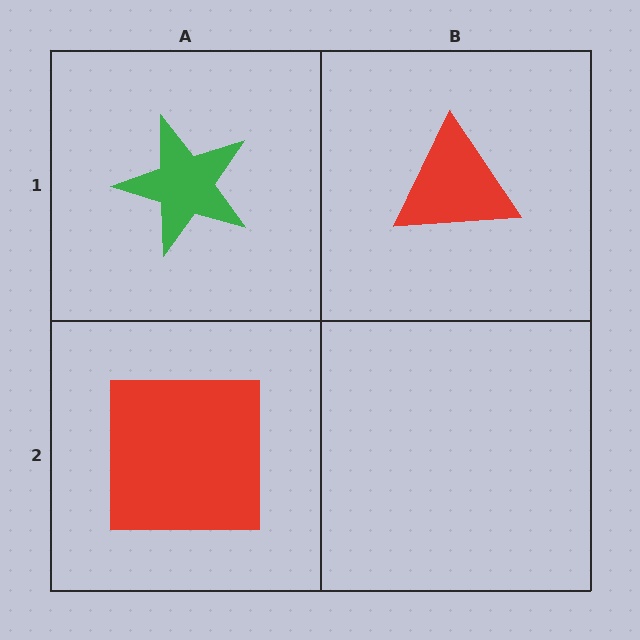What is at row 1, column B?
A red triangle.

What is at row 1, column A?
A green star.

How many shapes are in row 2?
1 shape.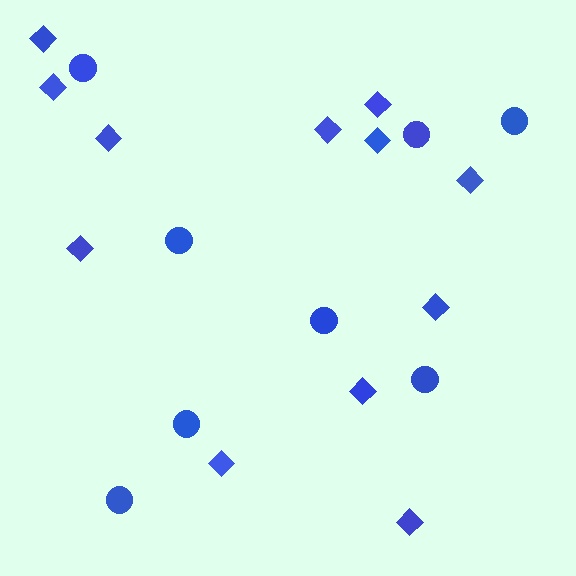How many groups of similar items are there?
There are 2 groups: one group of circles (8) and one group of diamonds (12).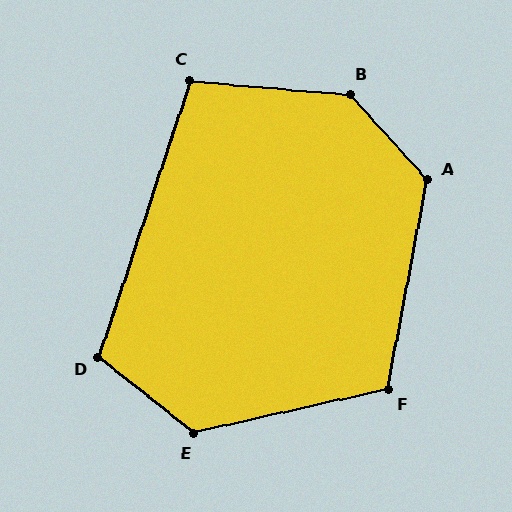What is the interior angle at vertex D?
Approximately 110 degrees (obtuse).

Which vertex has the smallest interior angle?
C, at approximately 103 degrees.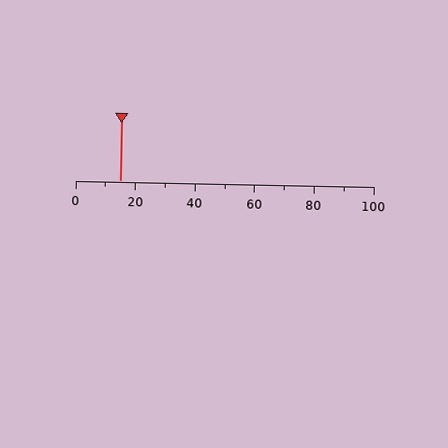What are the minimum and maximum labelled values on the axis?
The axis runs from 0 to 100.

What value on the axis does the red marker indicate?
The marker indicates approximately 15.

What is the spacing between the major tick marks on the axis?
The major ticks are spaced 20 apart.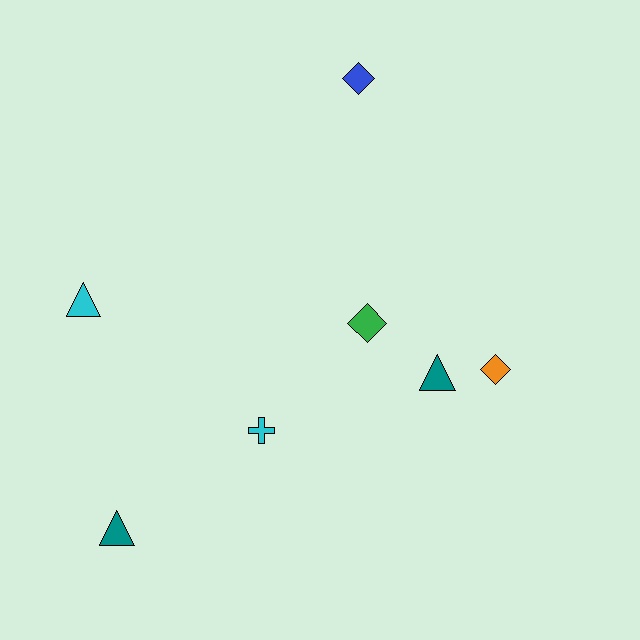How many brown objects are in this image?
There are no brown objects.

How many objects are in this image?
There are 7 objects.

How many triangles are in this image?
There are 3 triangles.